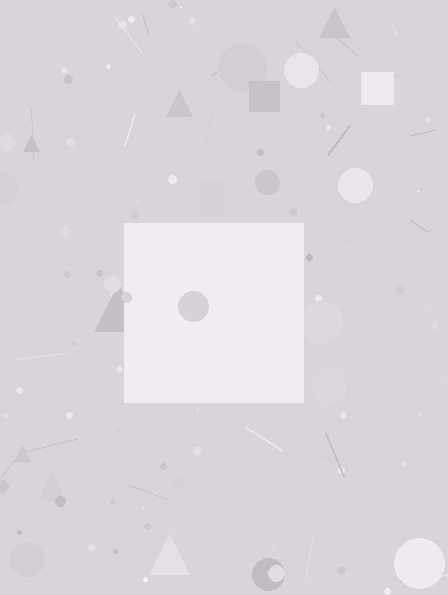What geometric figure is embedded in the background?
A square is embedded in the background.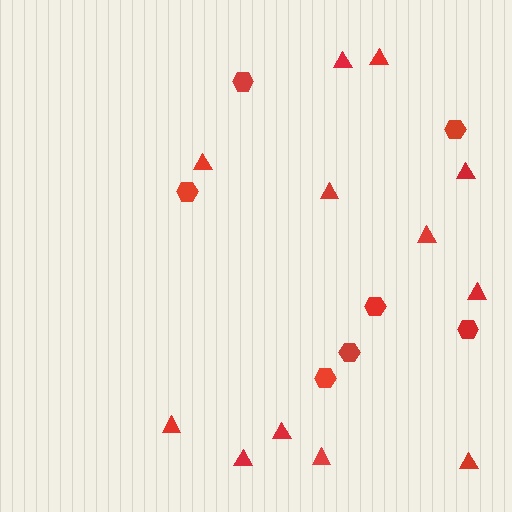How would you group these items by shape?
There are 2 groups: one group of hexagons (7) and one group of triangles (12).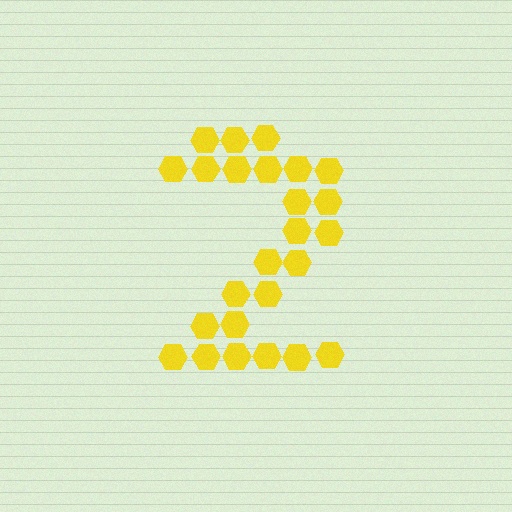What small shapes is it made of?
It is made of small hexagons.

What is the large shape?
The large shape is the digit 2.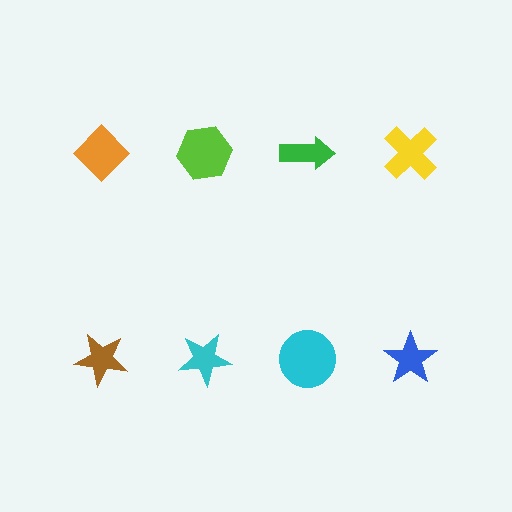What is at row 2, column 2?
A cyan star.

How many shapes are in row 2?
4 shapes.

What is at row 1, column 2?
A lime hexagon.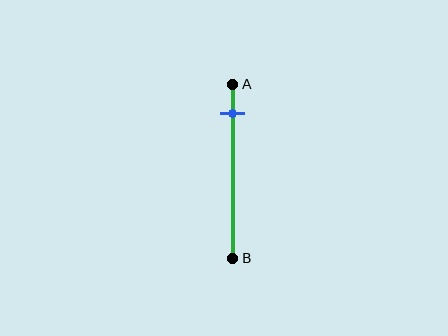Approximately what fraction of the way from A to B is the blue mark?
The blue mark is approximately 15% of the way from A to B.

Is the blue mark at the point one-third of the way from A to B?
No, the mark is at about 15% from A, not at the 33% one-third point.